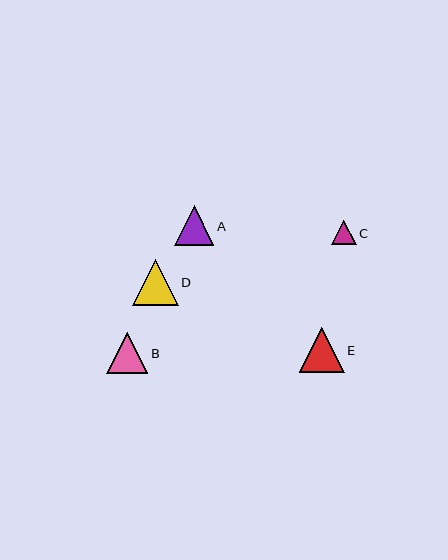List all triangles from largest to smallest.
From largest to smallest: D, E, B, A, C.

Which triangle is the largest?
Triangle D is the largest with a size of approximately 45 pixels.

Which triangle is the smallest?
Triangle C is the smallest with a size of approximately 24 pixels.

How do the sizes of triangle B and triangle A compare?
Triangle B and triangle A are approximately the same size.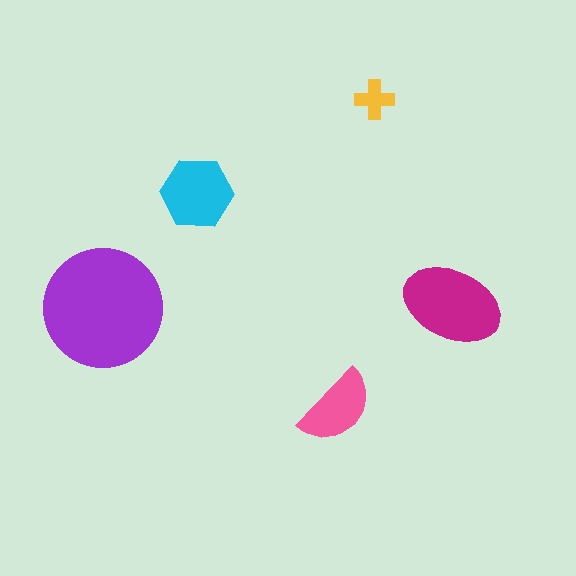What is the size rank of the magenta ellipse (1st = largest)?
2nd.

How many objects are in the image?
There are 5 objects in the image.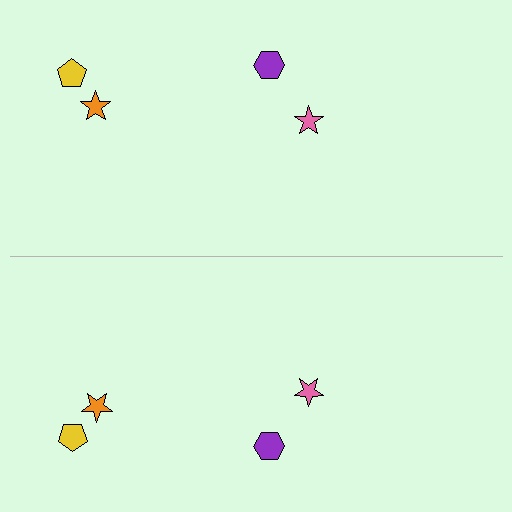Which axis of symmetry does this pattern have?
The pattern has a horizontal axis of symmetry running through the center of the image.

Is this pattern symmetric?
Yes, this pattern has bilateral (reflection) symmetry.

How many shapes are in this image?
There are 8 shapes in this image.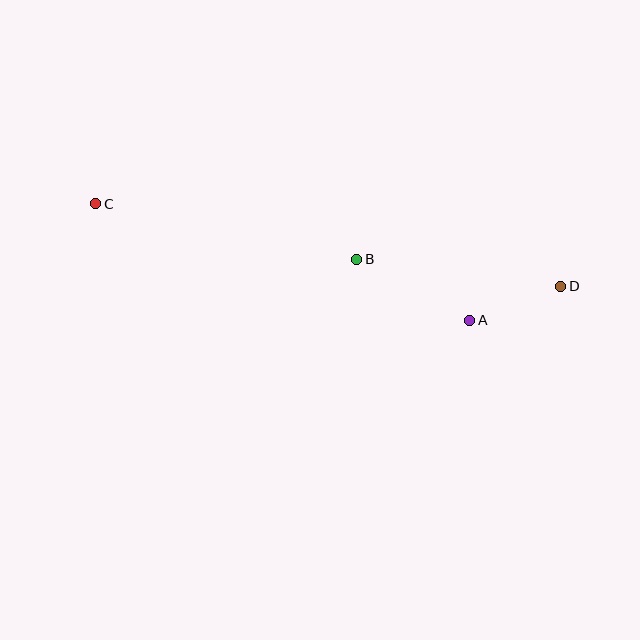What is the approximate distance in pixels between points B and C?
The distance between B and C is approximately 267 pixels.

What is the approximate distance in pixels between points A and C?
The distance between A and C is approximately 392 pixels.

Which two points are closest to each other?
Points A and D are closest to each other.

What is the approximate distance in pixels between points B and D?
The distance between B and D is approximately 206 pixels.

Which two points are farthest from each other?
Points C and D are farthest from each other.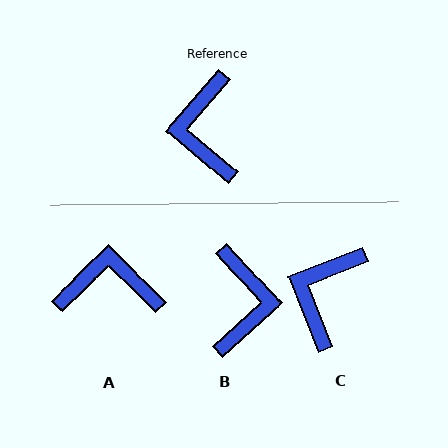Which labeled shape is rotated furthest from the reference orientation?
B, about 173 degrees away.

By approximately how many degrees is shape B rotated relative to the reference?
Approximately 173 degrees counter-clockwise.